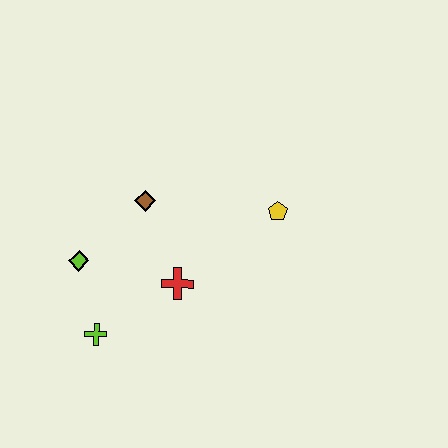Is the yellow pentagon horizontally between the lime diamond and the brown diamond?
No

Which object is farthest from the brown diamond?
The lime cross is farthest from the brown diamond.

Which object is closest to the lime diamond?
The lime cross is closest to the lime diamond.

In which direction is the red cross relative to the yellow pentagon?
The red cross is to the left of the yellow pentagon.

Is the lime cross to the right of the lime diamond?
Yes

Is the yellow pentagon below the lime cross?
No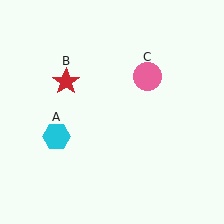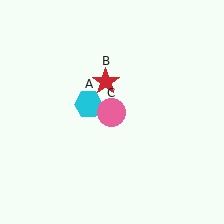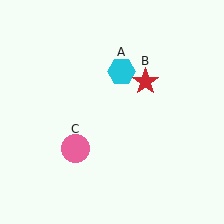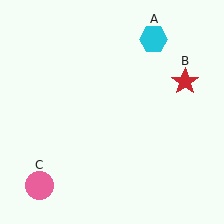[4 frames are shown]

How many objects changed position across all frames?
3 objects changed position: cyan hexagon (object A), red star (object B), pink circle (object C).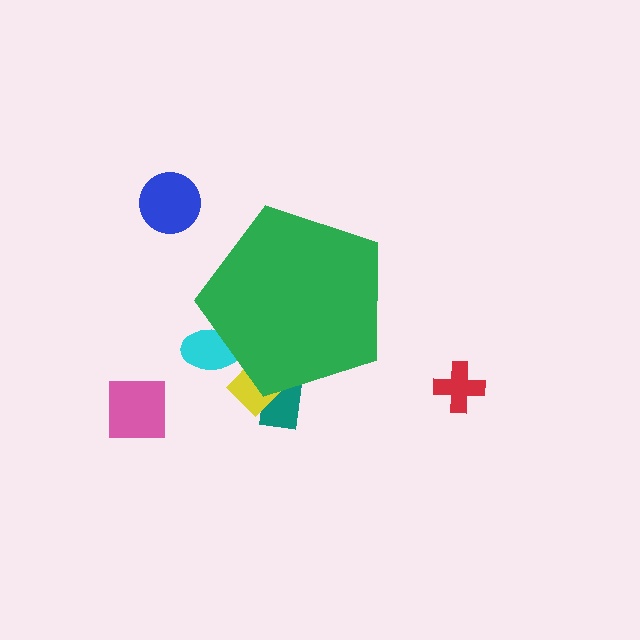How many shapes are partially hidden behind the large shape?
3 shapes are partially hidden.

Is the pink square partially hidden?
No, the pink square is fully visible.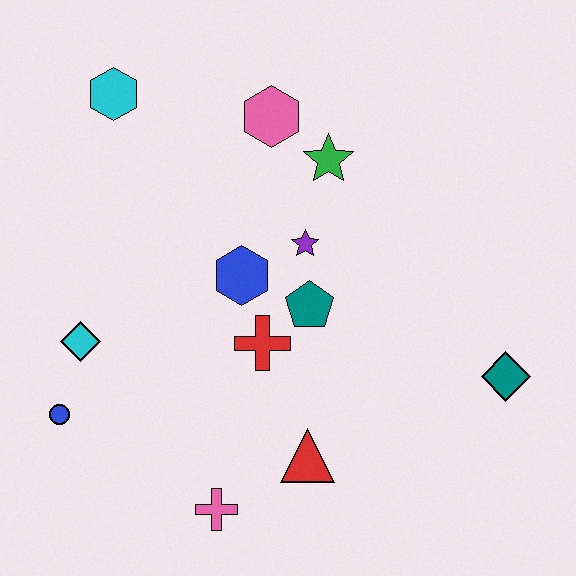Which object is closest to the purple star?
The teal pentagon is closest to the purple star.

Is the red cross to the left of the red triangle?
Yes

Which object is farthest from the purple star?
The blue circle is farthest from the purple star.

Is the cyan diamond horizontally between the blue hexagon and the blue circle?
Yes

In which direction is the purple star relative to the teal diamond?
The purple star is to the left of the teal diamond.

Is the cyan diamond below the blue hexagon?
Yes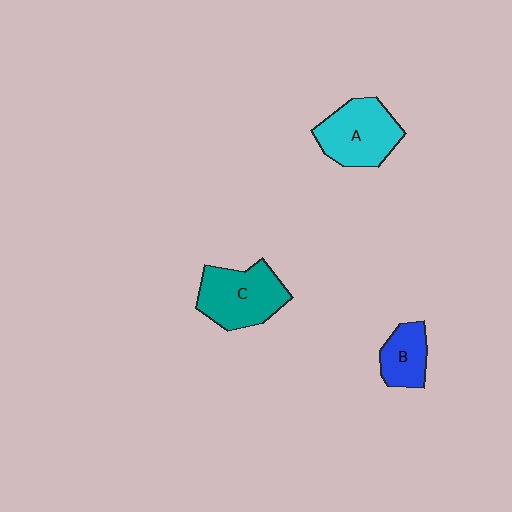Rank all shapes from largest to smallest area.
From largest to smallest: C (teal), A (cyan), B (blue).